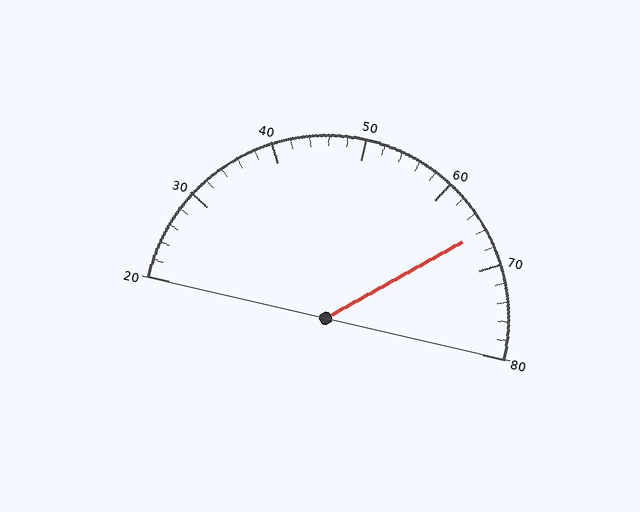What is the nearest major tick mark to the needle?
The nearest major tick mark is 70.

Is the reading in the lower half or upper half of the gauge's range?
The reading is in the upper half of the range (20 to 80).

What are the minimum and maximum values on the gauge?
The gauge ranges from 20 to 80.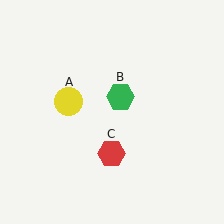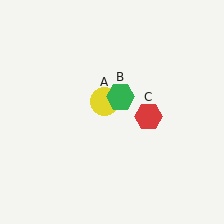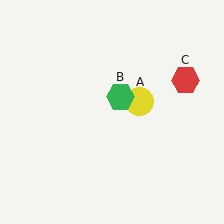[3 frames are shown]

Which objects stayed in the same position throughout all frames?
Green hexagon (object B) remained stationary.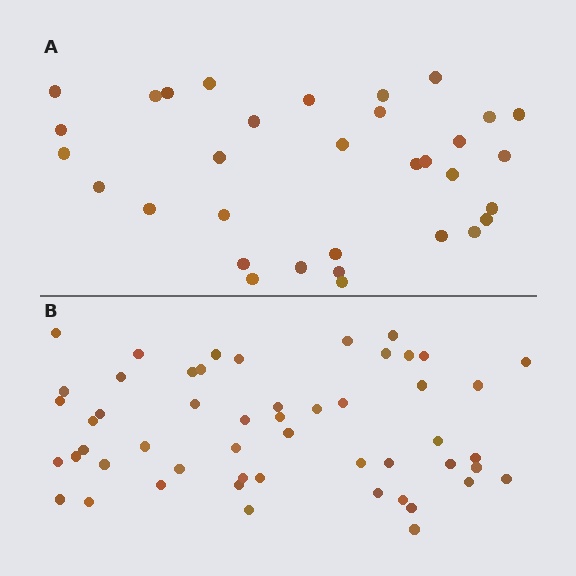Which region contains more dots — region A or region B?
Region B (the bottom region) has more dots.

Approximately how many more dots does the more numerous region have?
Region B has approximately 20 more dots than region A.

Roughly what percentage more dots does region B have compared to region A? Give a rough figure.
About 60% more.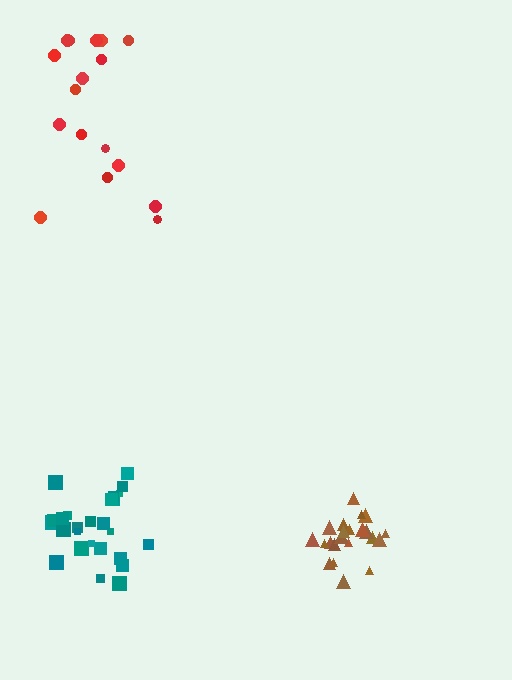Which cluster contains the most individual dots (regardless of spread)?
Teal (26).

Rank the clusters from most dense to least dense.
brown, teal, red.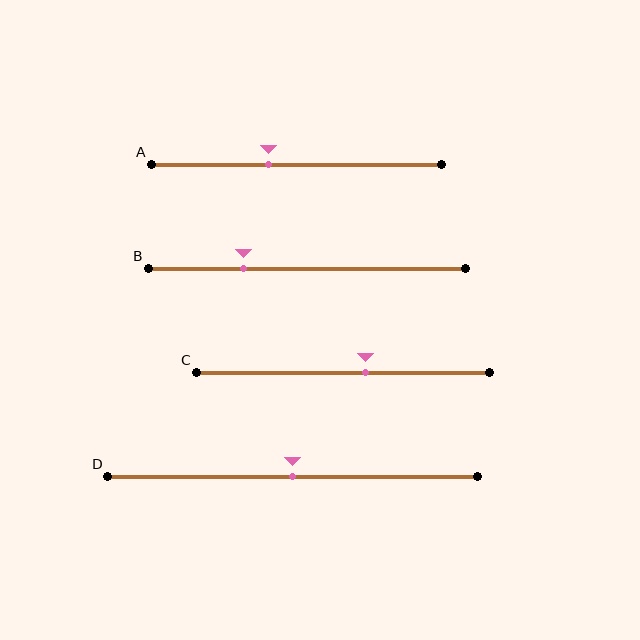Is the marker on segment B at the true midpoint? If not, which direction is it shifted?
No, the marker on segment B is shifted to the left by about 20% of the segment length.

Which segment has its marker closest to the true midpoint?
Segment D has its marker closest to the true midpoint.